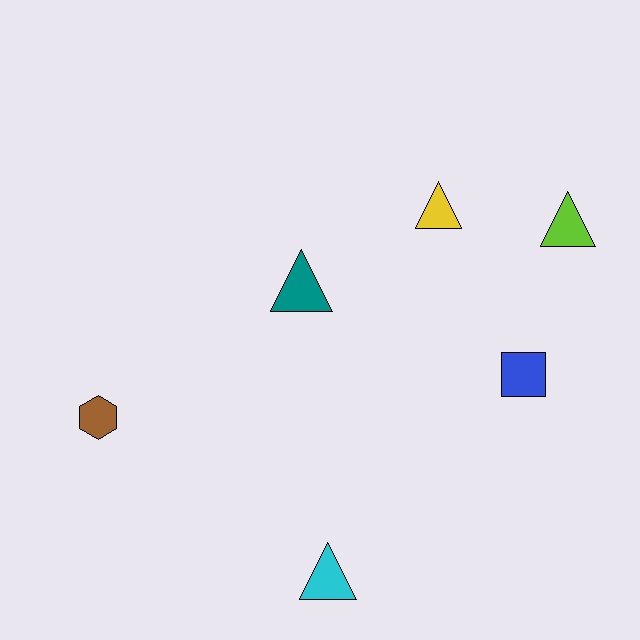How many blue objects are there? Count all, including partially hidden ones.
There is 1 blue object.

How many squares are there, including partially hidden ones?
There is 1 square.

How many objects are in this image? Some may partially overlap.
There are 6 objects.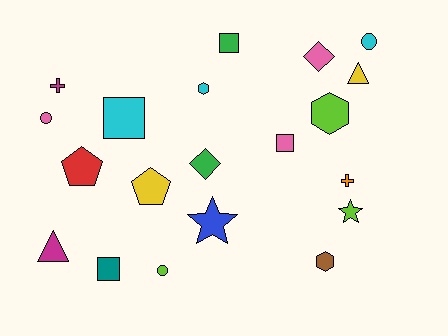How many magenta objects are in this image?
There are 2 magenta objects.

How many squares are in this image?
There are 4 squares.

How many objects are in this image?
There are 20 objects.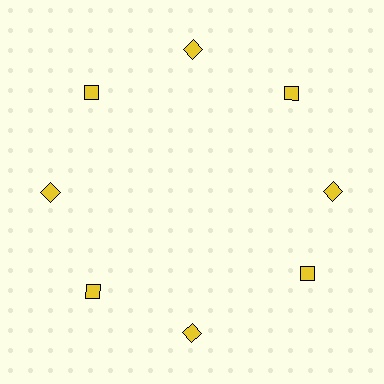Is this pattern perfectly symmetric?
No. The 8 yellow diamonds are arranged in a ring, but one element near the 4 o'clock position is rotated out of alignment along the ring, breaking the 8-fold rotational symmetry.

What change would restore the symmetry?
The symmetry would be restored by rotating it back into even spacing with its neighbors so that all 8 diamonds sit at equal angles and equal distance from the center.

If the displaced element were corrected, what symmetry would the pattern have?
It would have 8-fold rotational symmetry — the pattern would map onto itself every 45 degrees.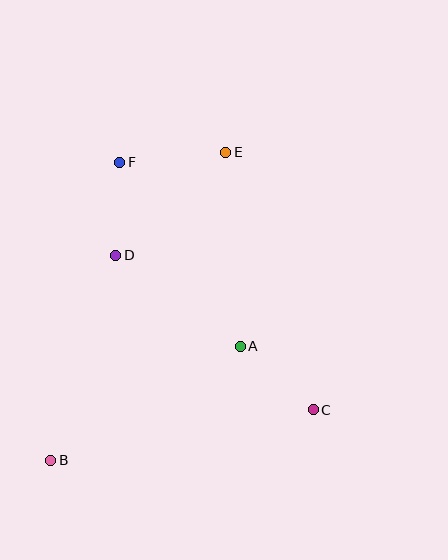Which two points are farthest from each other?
Points B and E are farthest from each other.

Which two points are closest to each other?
Points D and F are closest to each other.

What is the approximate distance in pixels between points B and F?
The distance between B and F is approximately 306 pixels.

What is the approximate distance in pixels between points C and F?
The distance between C and F is approximately 314 pixels.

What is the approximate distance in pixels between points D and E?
The distance between D and E is approximately 151 pixels.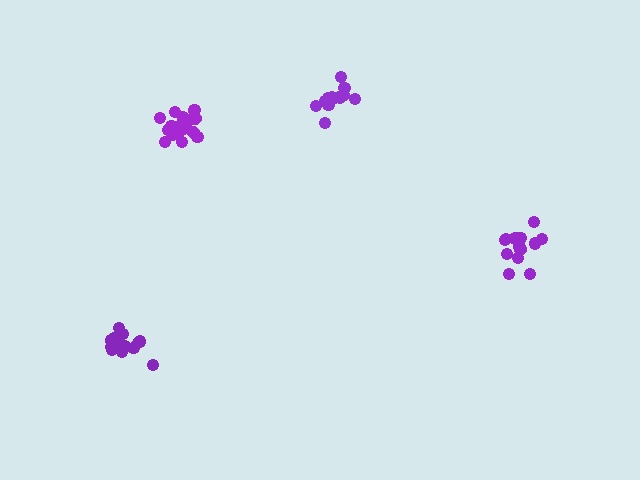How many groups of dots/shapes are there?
There are 4 groups.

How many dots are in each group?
Group 1: 14 dots, Group 2: 14 dots, Group 3: 20 dots, Group 4: 15 dots (63 total).